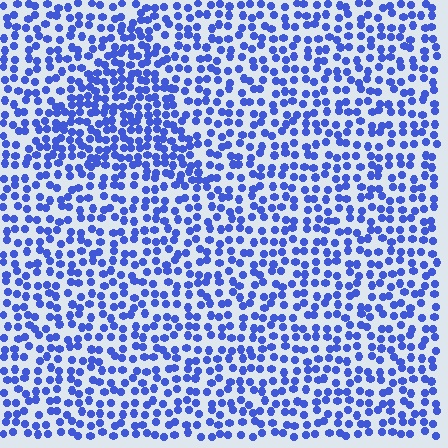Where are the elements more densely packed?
The elements are more densely packed inside the triangle boundary.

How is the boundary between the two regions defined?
The boundary is defined by a change in element density (approximately 1.6x ratio). All elements are the same color, size, and shape.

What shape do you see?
I see a triangle.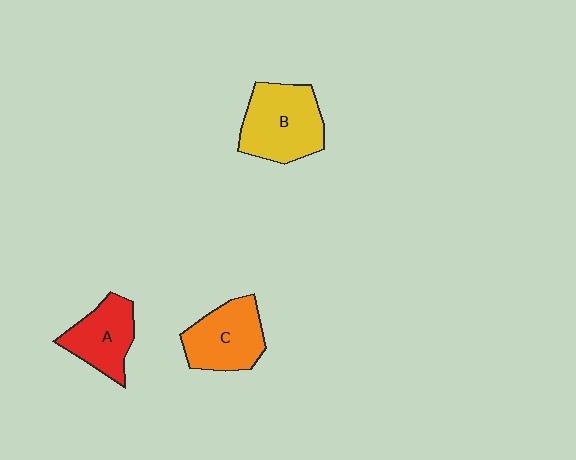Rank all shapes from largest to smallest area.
From largest to smallest: B (yellow), C (orange), A (red).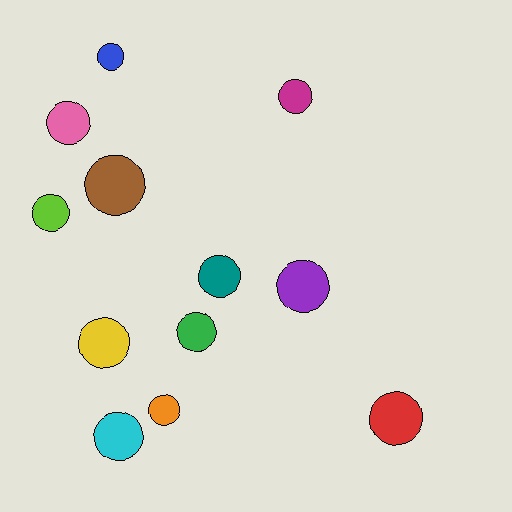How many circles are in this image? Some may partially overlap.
There are 12 circles.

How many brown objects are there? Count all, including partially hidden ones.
There is 1 brown object.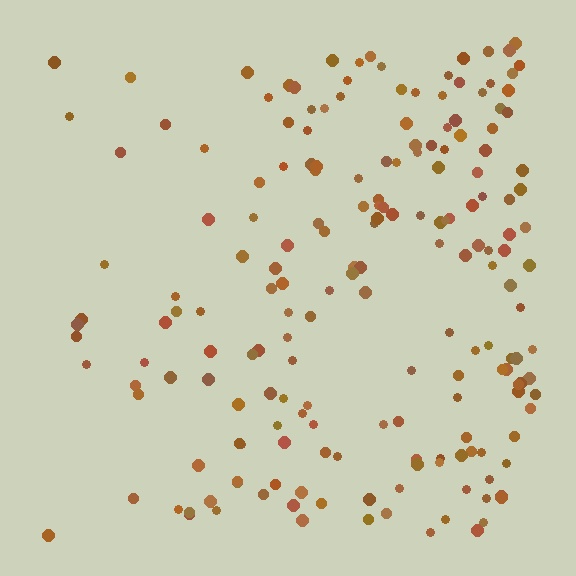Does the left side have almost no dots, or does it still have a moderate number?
Still a moderate number, just noticeably fewer than the right.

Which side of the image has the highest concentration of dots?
The right.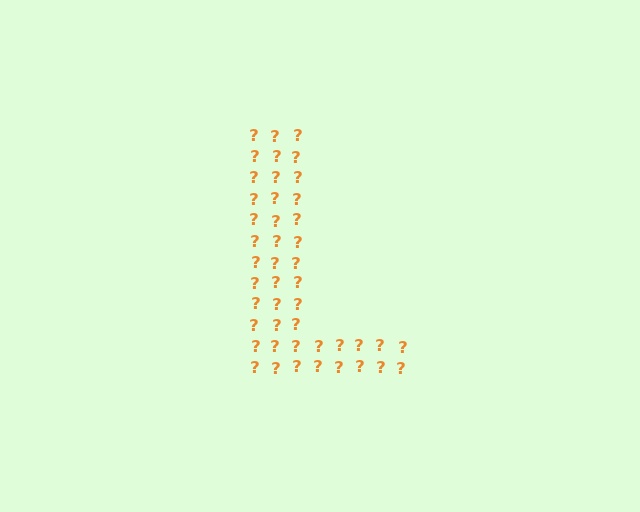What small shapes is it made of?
It is made of small question marks.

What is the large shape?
The large shape is the letter L.